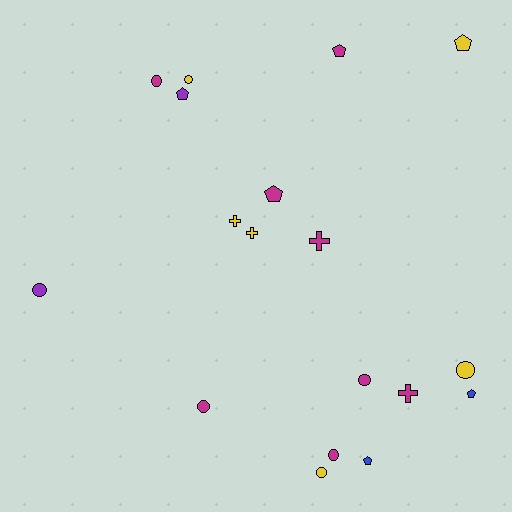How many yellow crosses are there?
There are 2 yellow crosses.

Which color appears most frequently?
Magenta, with 8 objects.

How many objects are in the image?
There are 18 objects.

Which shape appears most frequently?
Circle, with 8 objects.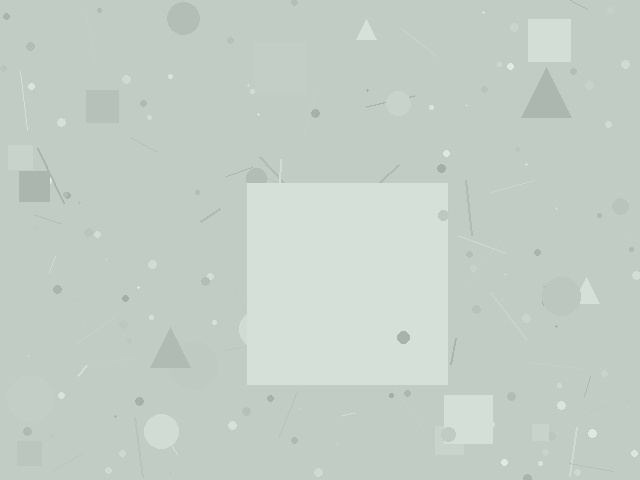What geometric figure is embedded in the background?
A square is embedded in the background.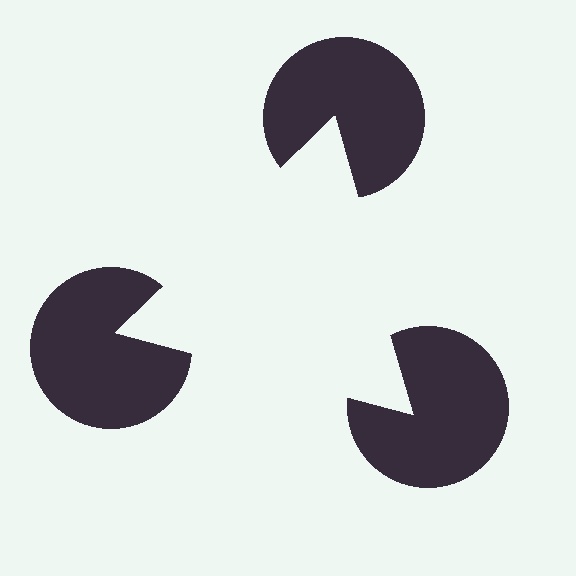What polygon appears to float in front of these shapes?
An illusory triangle — its edges are inferred from the aligned wedge cuts in the pac-man discs, not physically drawn.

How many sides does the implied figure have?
3 sides.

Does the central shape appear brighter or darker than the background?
It typically appears slightly brighter than the background, even though no actual brightness change is drawn.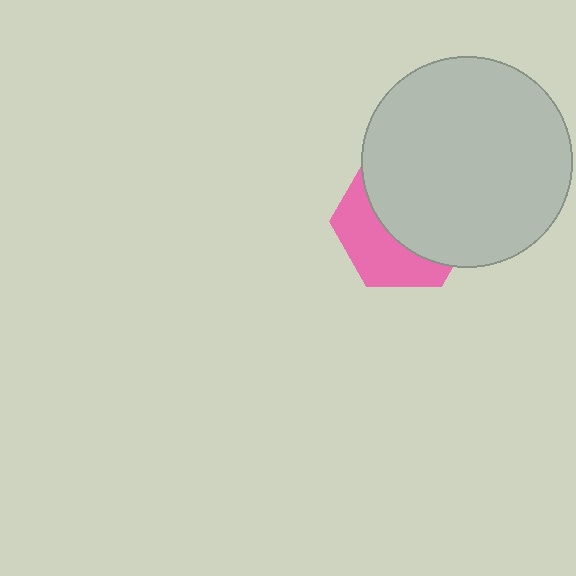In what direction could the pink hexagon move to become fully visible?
The pink hexagon could move toward the lower-left. That would shift it out from behind the light gray circle entirely.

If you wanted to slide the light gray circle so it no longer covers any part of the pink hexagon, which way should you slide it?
Slide it toward the upper-right — that is the most direct way to separate the two shapes.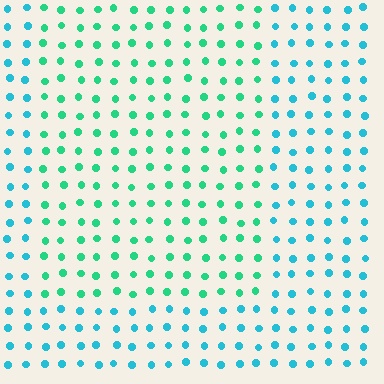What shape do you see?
I see a rectangle.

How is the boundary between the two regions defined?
The boundary is defined purely by a slight shift in hue (about 36 degrees). Spacing, size, and orientation are identical on both sides.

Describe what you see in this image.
The image is filled with small cyan elements in a uniform arrangement. A rectangle-shaped region is visible where the elements are tinted to a slightly different hue, forming a subtle color boundary.